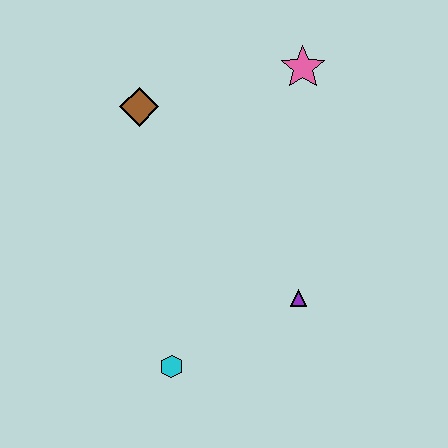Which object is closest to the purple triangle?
The cyan hexagon is closest to the purple triangle.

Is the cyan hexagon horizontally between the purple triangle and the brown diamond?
Yes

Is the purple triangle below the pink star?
Yes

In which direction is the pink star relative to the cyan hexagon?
The pink star is above the cyan hexagon.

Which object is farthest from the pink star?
The cyan hexagon is farthest from the pink star.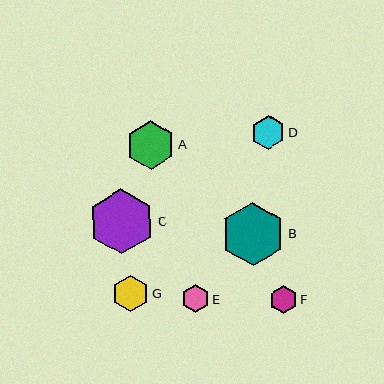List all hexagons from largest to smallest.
From largest to smallest: C, B, A, G, D, E, F.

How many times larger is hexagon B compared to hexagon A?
Hexagon B is approximately 1.3 times the size of hexagon A.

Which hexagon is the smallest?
Hexagon F is the smallest with a size of approximately 28 pixels.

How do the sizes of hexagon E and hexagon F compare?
Hexagon E and hexagon F are approximately the same size.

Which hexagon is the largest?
Hexagon C is the largest with a size of approximately 65 pixels.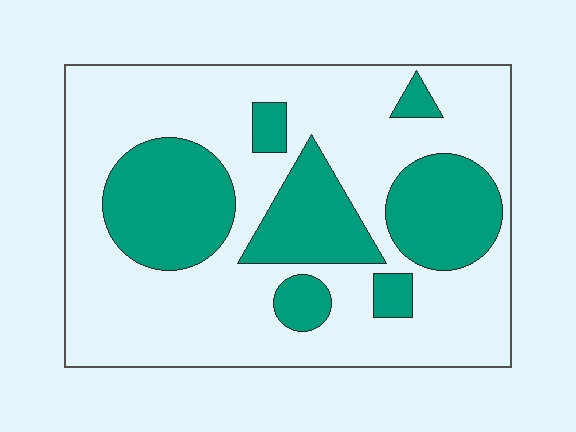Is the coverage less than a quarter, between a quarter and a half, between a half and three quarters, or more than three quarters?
Between a quarter and a half.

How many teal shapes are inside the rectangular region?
7.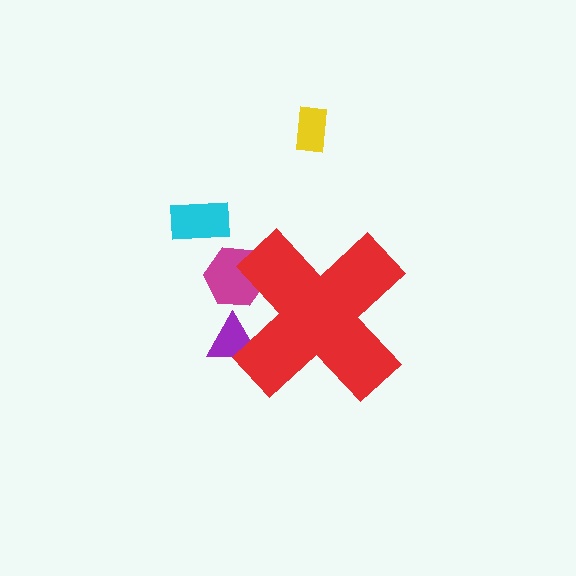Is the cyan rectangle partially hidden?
No, the cyan rectangle is fully visible.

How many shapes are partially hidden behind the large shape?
2 shapes are partially hidden.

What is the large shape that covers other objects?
A red cross.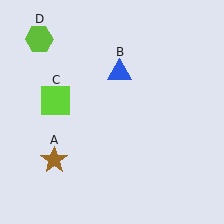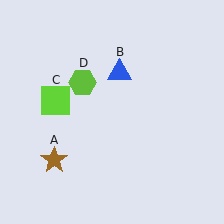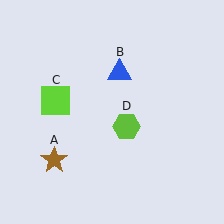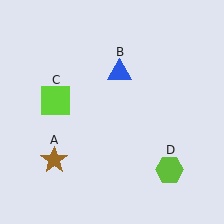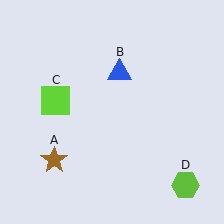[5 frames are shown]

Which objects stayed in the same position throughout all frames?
Brown star (object A) and blue triangle (object B) and lime square (object C) remained stationary.